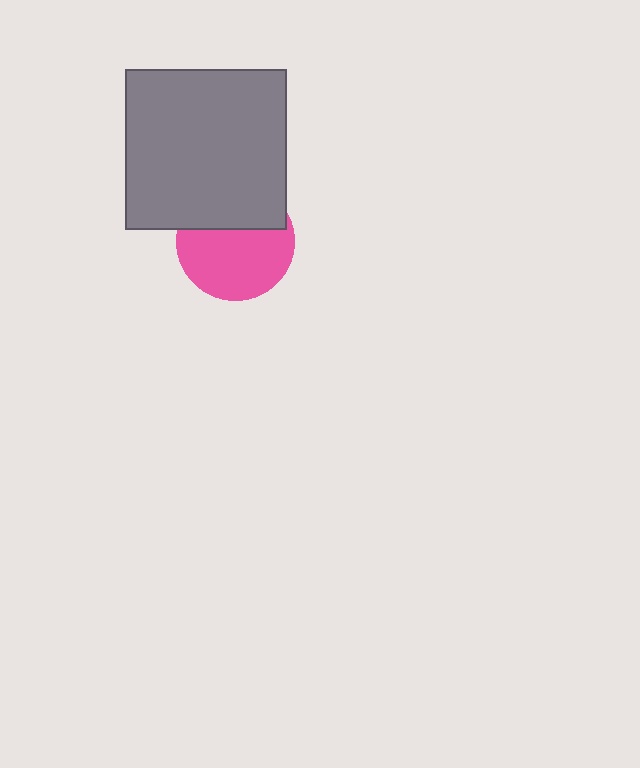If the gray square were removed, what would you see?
You would see the complete pink circle.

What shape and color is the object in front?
The object in front is a gray square.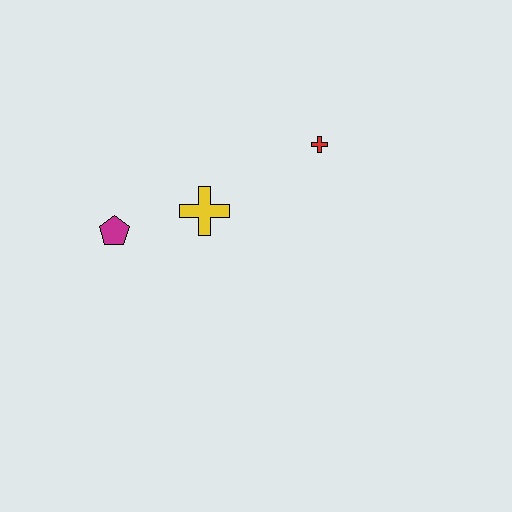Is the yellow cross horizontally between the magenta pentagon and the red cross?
Yes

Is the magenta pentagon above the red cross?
No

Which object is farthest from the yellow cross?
The red cross is farthest from the yellow cross.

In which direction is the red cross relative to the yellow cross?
The red cross is to the right of the yellow cross.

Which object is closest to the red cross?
The yellow cross is closest to the red cross.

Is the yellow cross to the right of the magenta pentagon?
Yes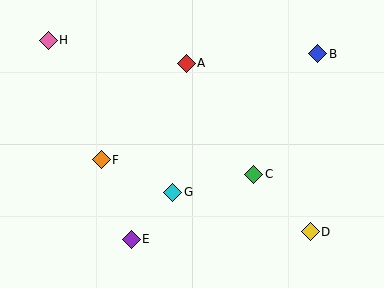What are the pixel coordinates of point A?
Point A is at (186, 63).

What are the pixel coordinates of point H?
Point H is at (48, 40).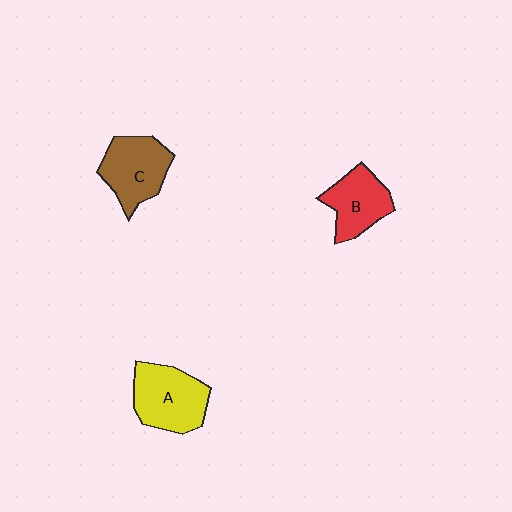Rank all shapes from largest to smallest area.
From largest to smallest: A (yellow), C (brown), B (red).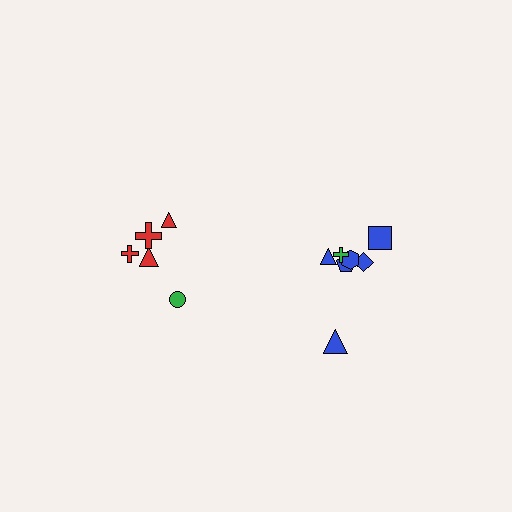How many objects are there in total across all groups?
There are 12 objects.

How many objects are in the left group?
There are 5 objects.